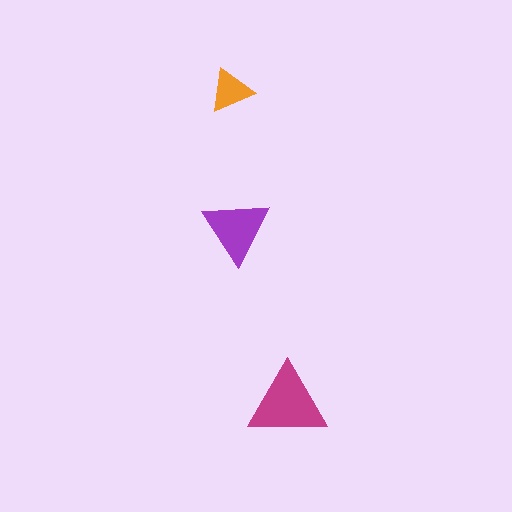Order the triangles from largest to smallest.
the magenta one, the purple one, the orange one.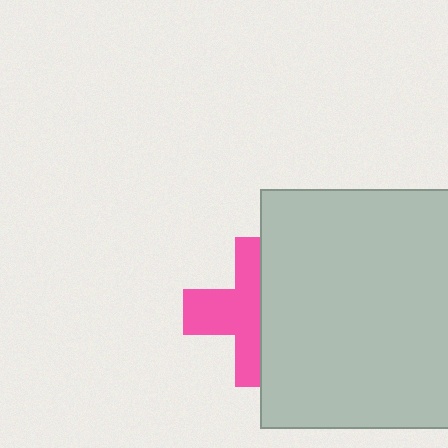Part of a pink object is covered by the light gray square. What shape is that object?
It is a cross.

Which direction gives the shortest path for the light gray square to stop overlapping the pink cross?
Moving right gives the shortest separation.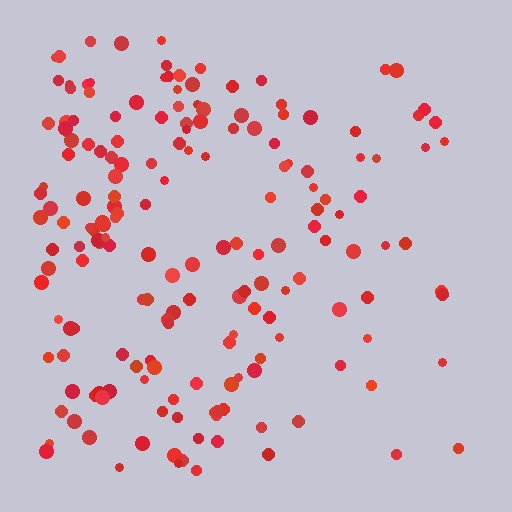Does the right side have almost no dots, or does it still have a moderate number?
Still a moderate number, just noticeably fewer than the left.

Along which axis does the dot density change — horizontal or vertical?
Horizontal.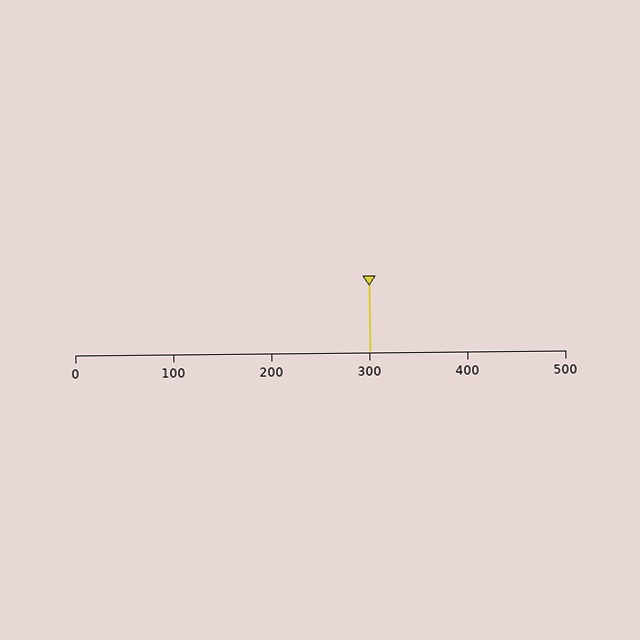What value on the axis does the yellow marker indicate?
The marker indicates approximately 300.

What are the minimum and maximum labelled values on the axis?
The axis runs from 0 to 500.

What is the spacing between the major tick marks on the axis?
The major ticks are spaced 100 apart.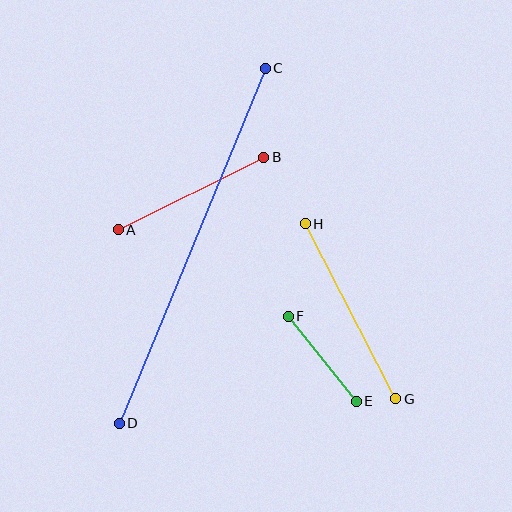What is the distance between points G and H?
The distance is approximately 197 pixels.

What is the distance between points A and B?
The distance is approximately 162 pixels.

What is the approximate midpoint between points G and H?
The midpoint is at approximately (351, 311) pixels.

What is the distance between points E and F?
The distance is approximately 109 pixels.